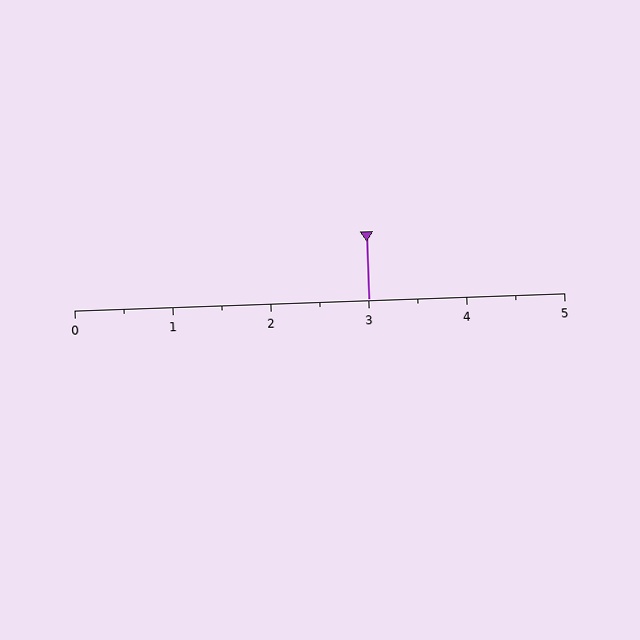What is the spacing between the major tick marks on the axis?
The major ticks are spaced 1 apart.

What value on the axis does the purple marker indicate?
The marker indicates approximately 3.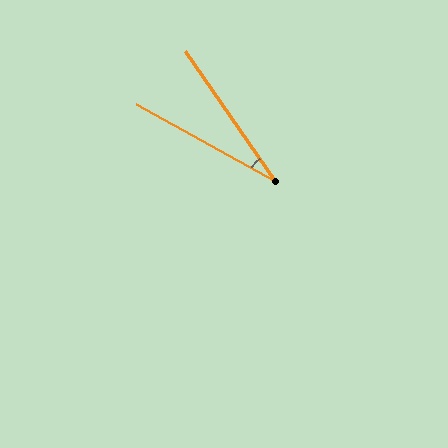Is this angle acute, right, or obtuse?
It is acute.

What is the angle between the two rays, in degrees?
Approximately 26 degrees.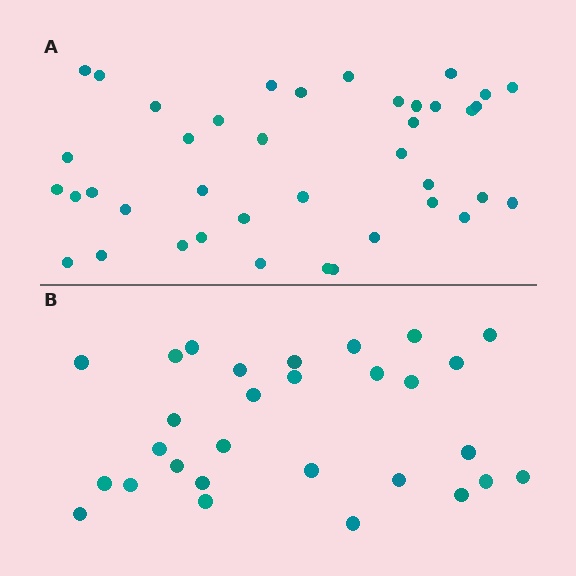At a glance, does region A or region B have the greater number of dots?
Region A (the top region) has more dots.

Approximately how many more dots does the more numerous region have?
Region A has roughly 12 or so more dots than region B.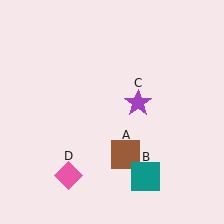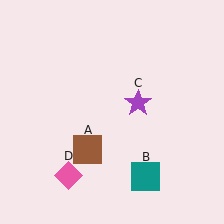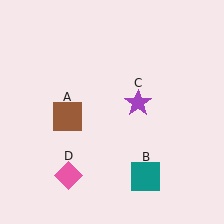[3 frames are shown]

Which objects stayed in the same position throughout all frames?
Teal square (object B) and purple star (object C) and pink diamond (object D) remained stationary.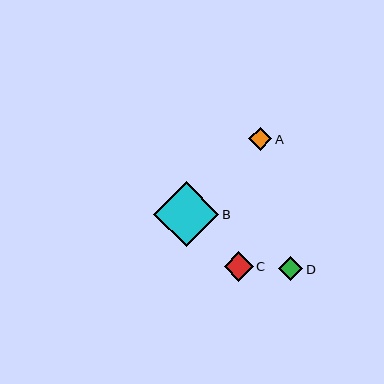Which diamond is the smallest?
Diamond A is the smallest with a size of approximately 23 pixels.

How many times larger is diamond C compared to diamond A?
Diamond C is approximately 1.3 times the size of diamond A.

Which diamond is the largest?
Diamond B is the largest with a size of approximately 65 pixels.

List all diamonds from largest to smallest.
From largest to smallest: B, C, D, A.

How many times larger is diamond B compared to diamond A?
Diamond B is approximately 2.8 times the size of diamond A.